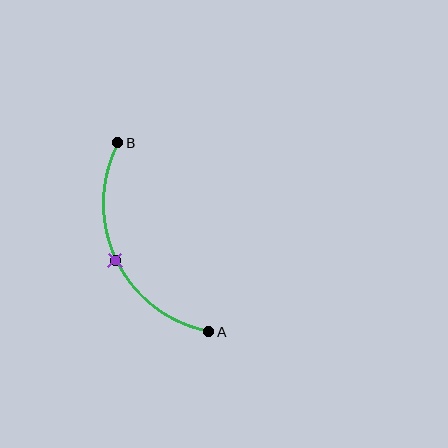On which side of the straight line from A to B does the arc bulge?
The arc bulges to the left of the straight line connecting A and B.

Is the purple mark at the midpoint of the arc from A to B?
Yes. The purple mark lies on the arc at equal arc-length from both A and B — it is the arc midpoint.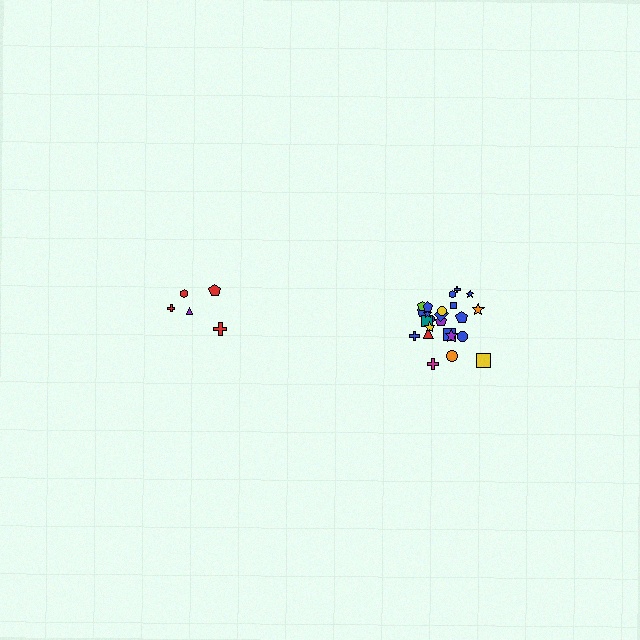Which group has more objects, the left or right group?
The right group.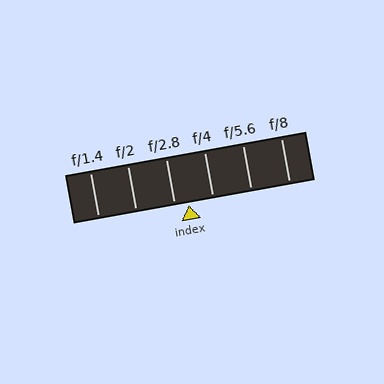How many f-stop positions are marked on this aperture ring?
There are 6 f-stop positions marked.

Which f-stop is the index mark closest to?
The index mark is closest to f/2.8.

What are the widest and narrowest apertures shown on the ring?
The widest aperture shown is f/1.4 and the narrowest is f/8.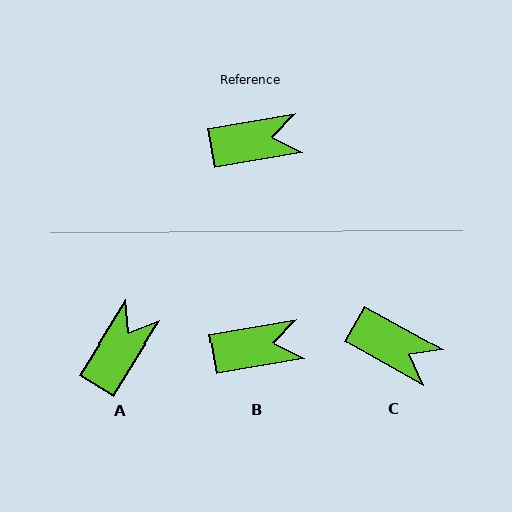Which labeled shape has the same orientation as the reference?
B.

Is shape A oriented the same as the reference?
No, it is off by about 49 degrees.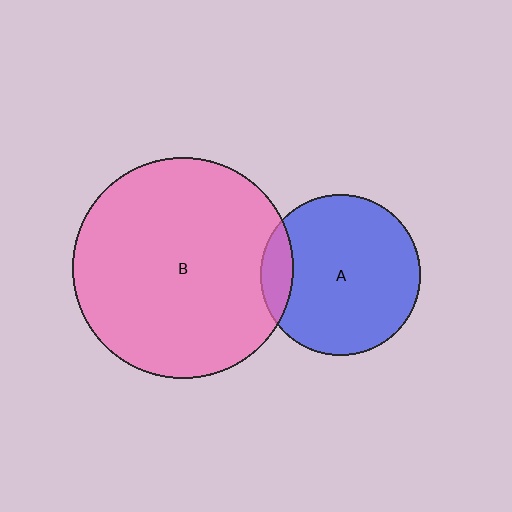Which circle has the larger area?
Circle B (pink).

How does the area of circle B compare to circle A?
Approximately 1.9 times.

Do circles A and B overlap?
Yes.